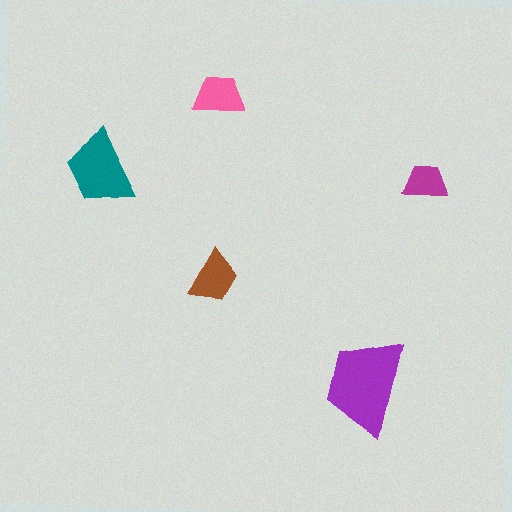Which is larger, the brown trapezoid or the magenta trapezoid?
The brown one.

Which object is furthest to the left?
The teal trapezoid is leftmost.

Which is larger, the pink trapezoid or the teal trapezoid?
The teal one.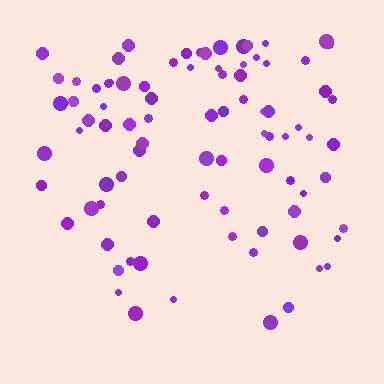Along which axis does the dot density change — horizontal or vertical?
Vertical.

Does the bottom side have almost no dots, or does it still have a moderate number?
Still a moderate number, just noticeably fewer than the top.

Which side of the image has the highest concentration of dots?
The top.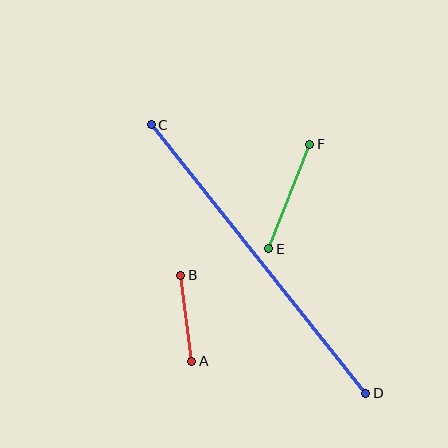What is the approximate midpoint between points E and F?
The midpoint is at approximately (289, 197) pixels.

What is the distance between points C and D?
The distance is approximately 344 pixels.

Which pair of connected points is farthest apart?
Points C and D are farthest apart.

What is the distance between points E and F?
The distance is approximately 113 pixels.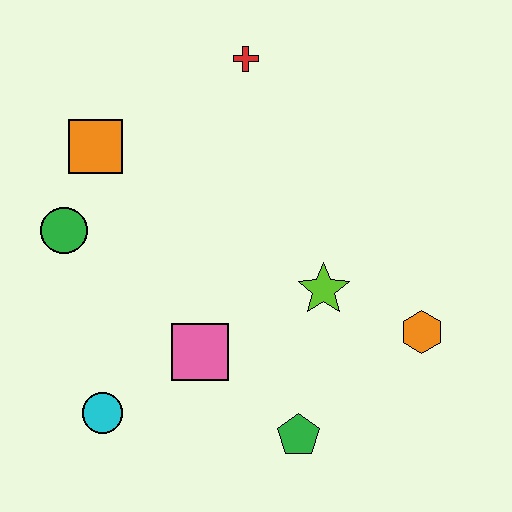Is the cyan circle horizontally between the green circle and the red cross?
Yes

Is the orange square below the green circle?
No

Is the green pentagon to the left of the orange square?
No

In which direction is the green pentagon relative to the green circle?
The green pentagon is to the right of the green circle.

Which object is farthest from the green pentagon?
The red cross is farthest from the green pentagon.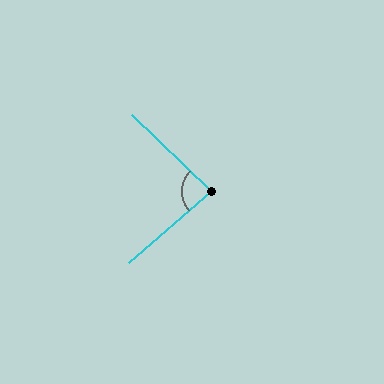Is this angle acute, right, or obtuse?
It is acute.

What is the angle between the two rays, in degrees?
Approximately 85 degrees.